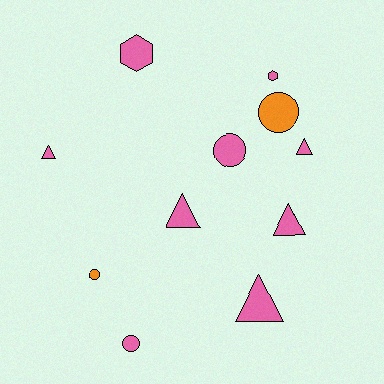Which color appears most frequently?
Pink, with 9 objects.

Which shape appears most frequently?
Triangle, with 5 objects.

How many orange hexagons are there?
There are no orange hexagons.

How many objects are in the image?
There are 11 objects.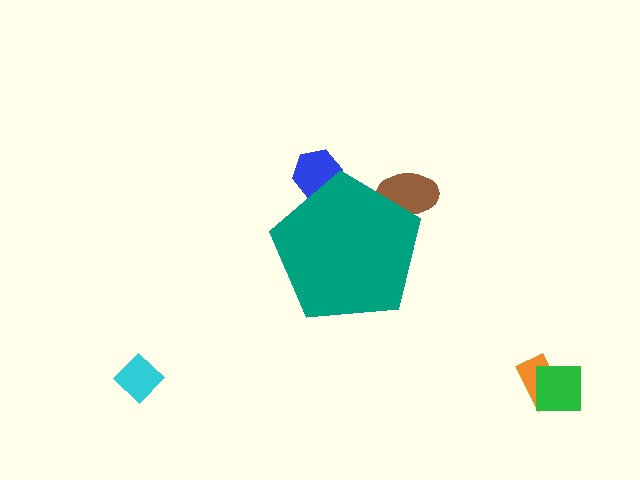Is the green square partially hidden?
No, the green square is fully visible.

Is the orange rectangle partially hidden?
No, the orange rectangle is fully visible.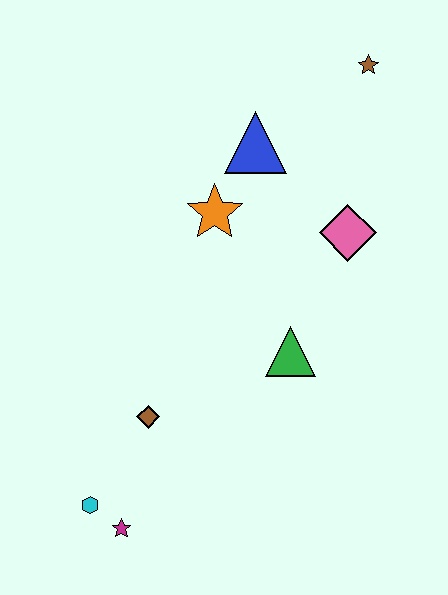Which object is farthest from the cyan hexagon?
The brown star is farthest from the cyan hexagon.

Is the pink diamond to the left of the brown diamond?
No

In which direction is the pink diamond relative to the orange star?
The pink diamond is to the right of the orange star.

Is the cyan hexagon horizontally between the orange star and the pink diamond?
No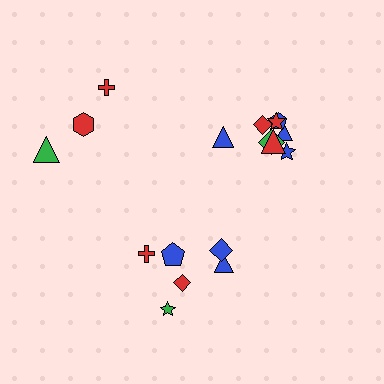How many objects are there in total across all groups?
There are 17 objects.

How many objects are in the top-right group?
There are 8 objects.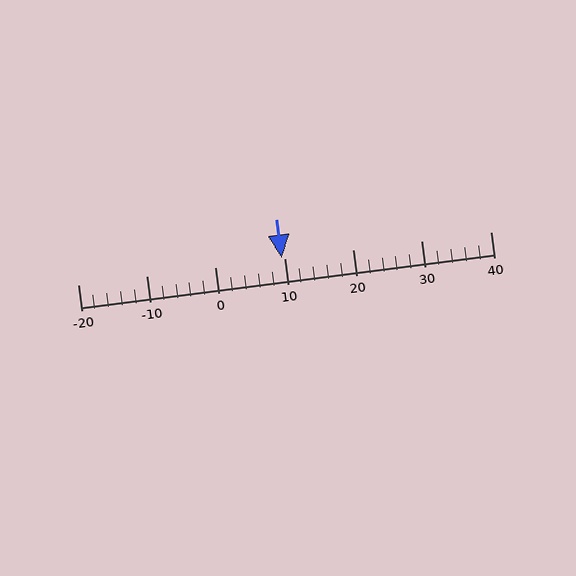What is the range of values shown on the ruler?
The ruler shows values from -20 to 40.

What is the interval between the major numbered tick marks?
The major tick marks are spaced 10 units apart.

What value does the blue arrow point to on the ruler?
The blue arrow points to approximately 10.